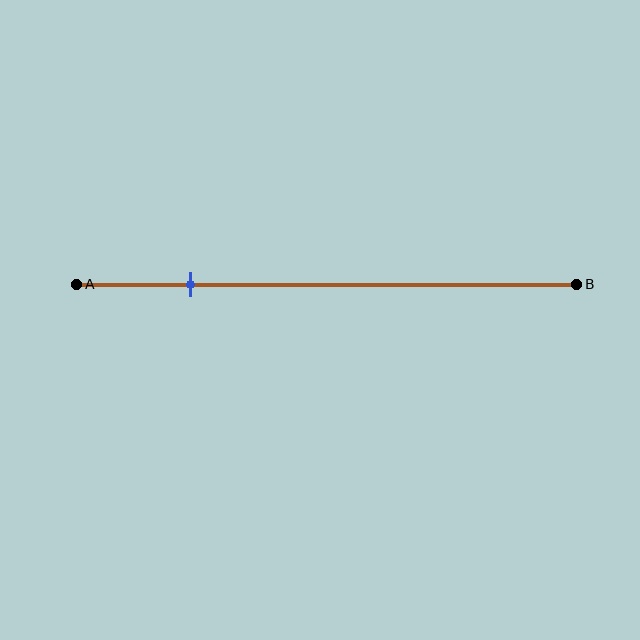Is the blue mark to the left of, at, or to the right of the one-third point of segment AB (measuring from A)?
The blue mark is to the left of the one-third point of segment AB.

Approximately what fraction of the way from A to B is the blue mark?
The blue mark is approximately 25% of the way from A to B.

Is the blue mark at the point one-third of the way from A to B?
No, the mark is at about 25% from A, not at the 33% one-third point.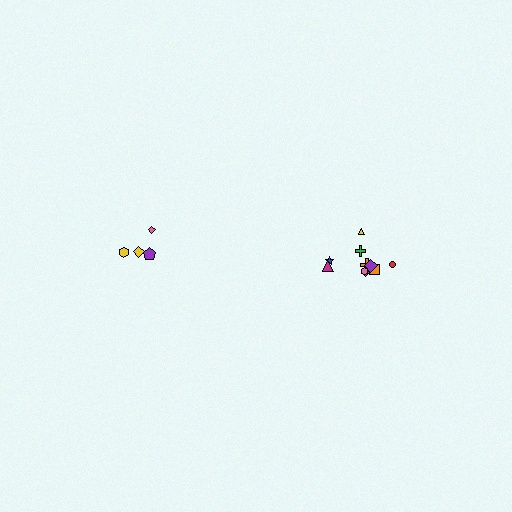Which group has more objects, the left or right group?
The right group.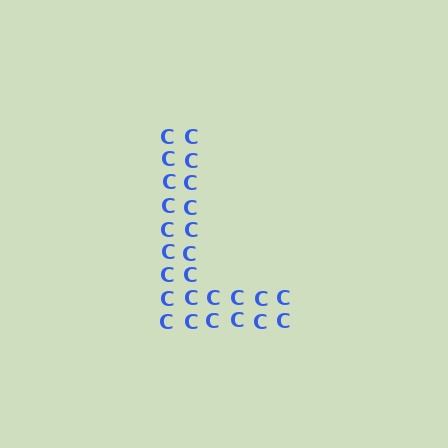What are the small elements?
The small elements are letter C's.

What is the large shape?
The large shape is the letter L.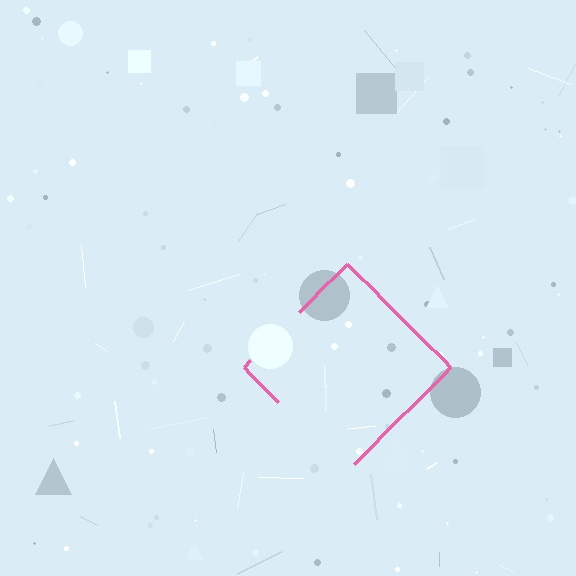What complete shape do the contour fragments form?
The contour fragments form a diamond.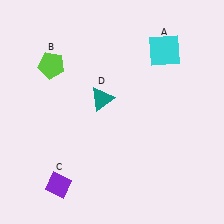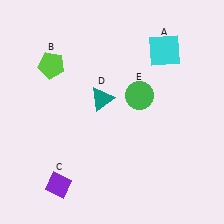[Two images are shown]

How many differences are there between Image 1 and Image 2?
There is 1 difference between the two images.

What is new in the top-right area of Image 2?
A green circle (E) was added in the top-right area of Image 2.